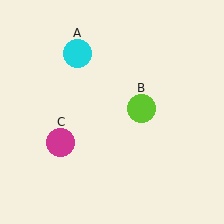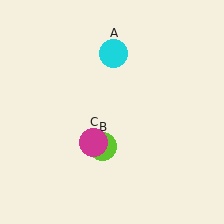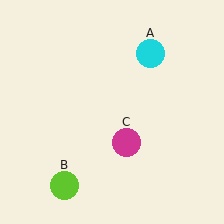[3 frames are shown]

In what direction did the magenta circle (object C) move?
The magenta circle (object C) moved right.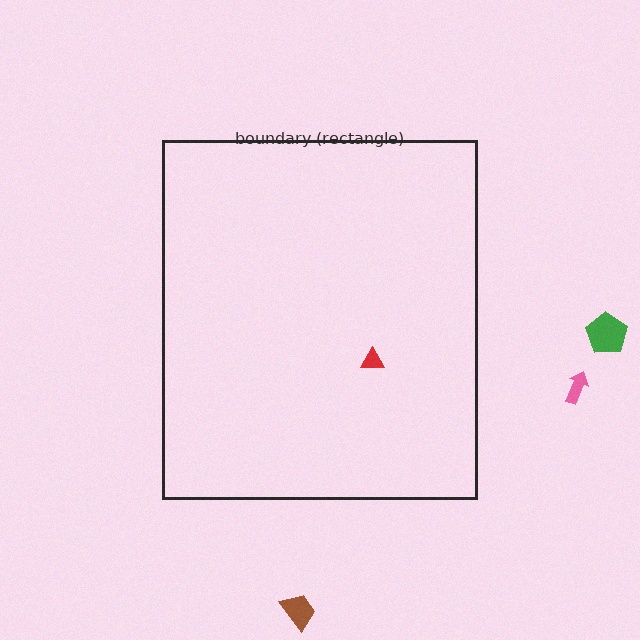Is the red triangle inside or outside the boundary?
Inside.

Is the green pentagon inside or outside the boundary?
Outside.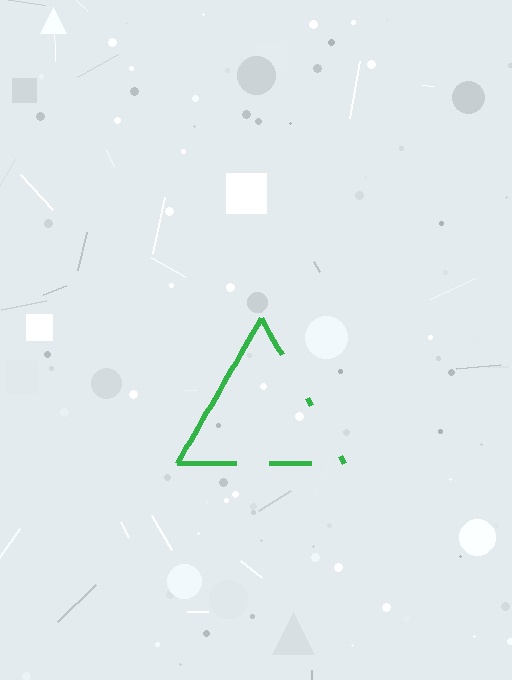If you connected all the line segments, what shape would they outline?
They would outline a triangle.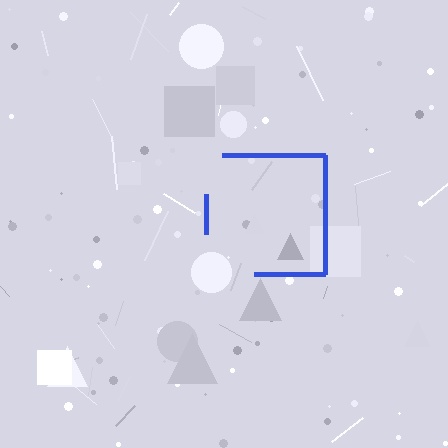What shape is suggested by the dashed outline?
The dashed outline suggests a square.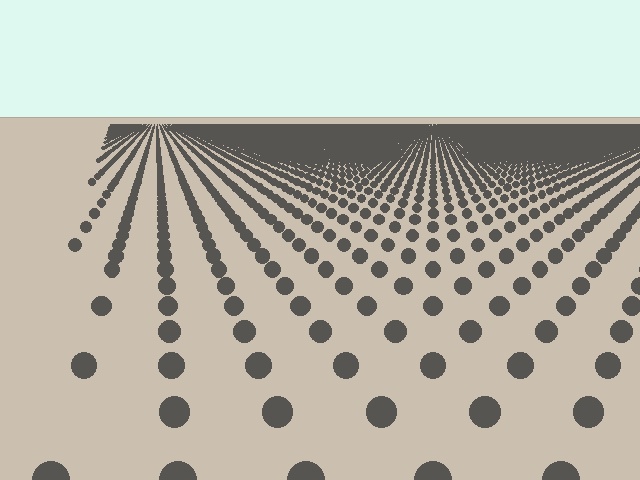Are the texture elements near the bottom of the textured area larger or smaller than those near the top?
Larger. Near the bottom, elements are closer to the viewer and appear at a bigger on-screen size.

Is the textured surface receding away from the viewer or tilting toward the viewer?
The surface is receding away from the viewer. Texture elements get smaller and denser toward the top.